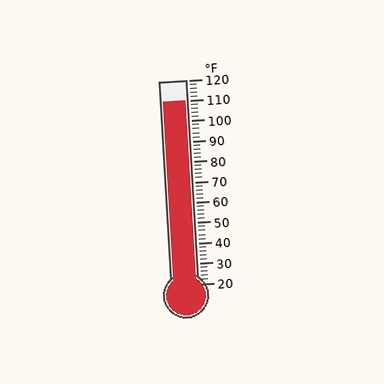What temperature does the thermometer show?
The thermometer shows approximately 110°F.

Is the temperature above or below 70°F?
The temperature is above 70°F.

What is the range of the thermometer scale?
The thermometer scale ranges from 20°F to 120°F.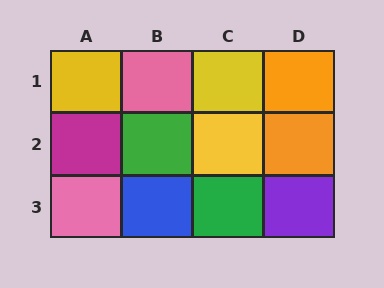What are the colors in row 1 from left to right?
Yellow, pink, yellow, orange.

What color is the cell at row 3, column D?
Purple.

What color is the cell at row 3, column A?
Pink.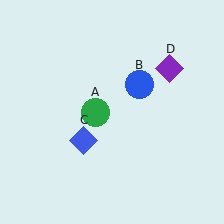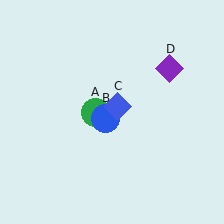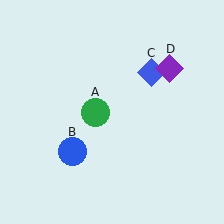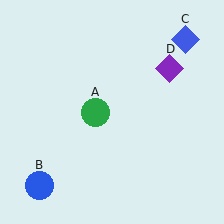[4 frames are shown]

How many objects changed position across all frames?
2 objects changed position: blue circle (object B), blue diamond (object C).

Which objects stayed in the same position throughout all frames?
Green circle (object A) and purple diamond (object D) remained stationary.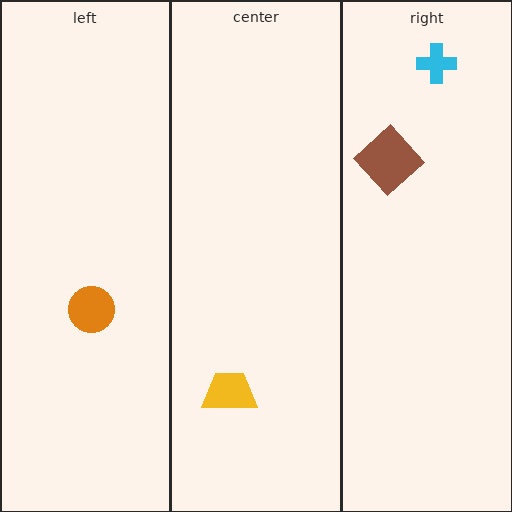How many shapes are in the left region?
1.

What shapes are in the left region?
The orange circle.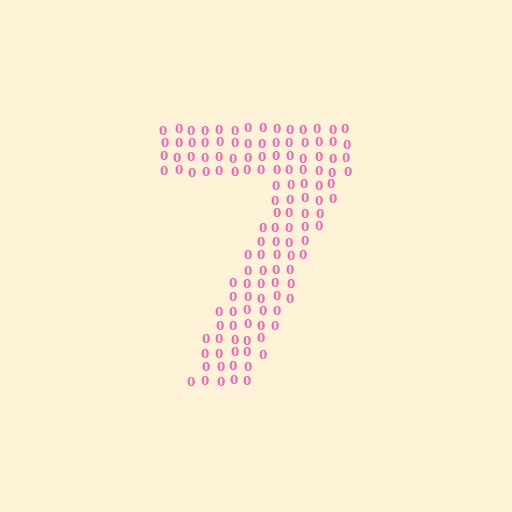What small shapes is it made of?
It is made of small digit 0's.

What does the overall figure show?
The overall figure shows the digit 7.